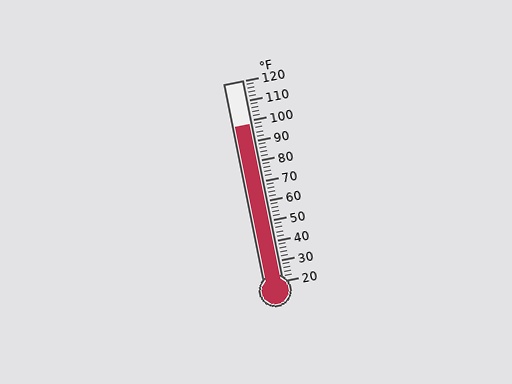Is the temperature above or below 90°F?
The temperature is above 90°F.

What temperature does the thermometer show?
The thermometer shows approximately 98°F.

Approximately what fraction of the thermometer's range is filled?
The thermometer is filled to approximately 80% of its range.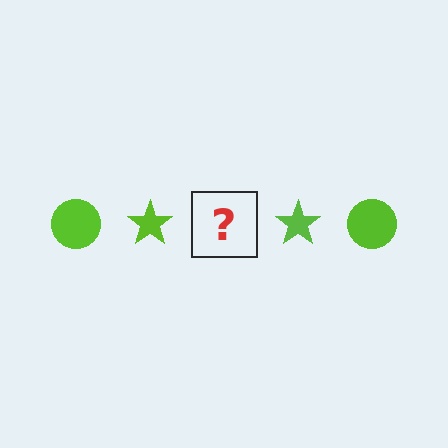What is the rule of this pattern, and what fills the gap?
The rule is that the pattern cycles through circle, star shapes in lime. The gap should be filled with a lime circle.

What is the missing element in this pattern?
The missing element is a lime circle.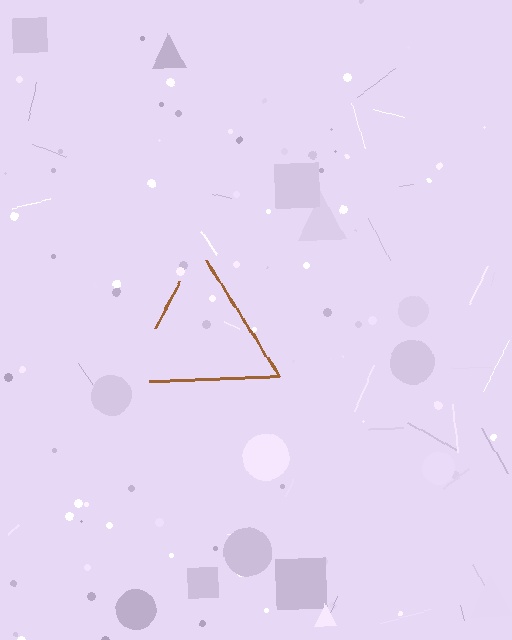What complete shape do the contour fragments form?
The contour fragments form a triangle.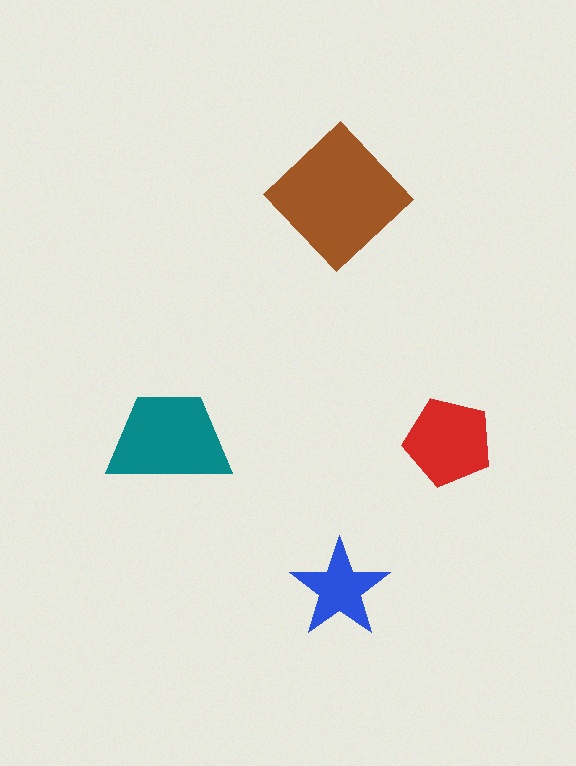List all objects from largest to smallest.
The brown diamond, the teal trapezoid, the red pentagon, the blue star.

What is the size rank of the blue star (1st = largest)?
4th.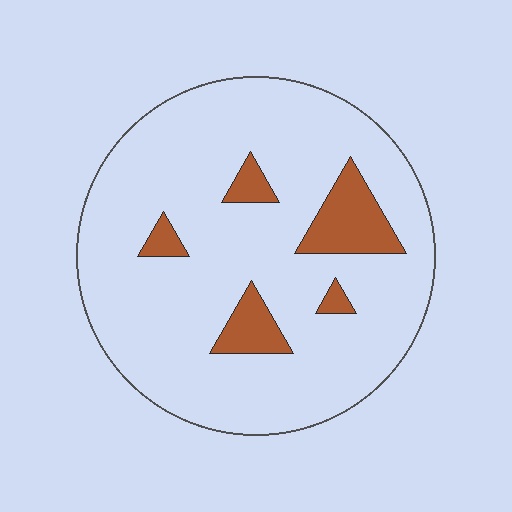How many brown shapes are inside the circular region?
5.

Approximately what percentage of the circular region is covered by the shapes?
Approximately 10%.